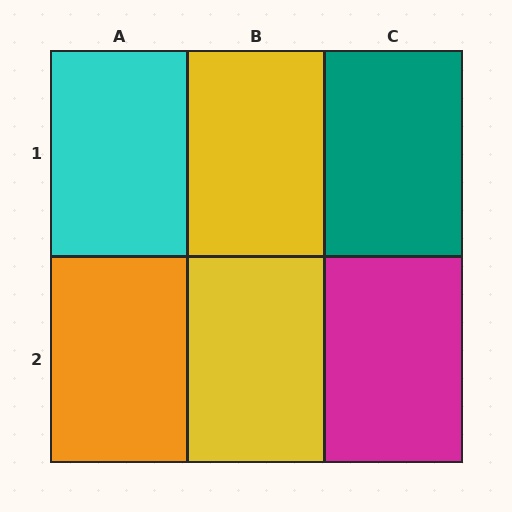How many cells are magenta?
1 cell is magenta.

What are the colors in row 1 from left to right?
Cyan, yellow, teal.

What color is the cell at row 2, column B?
Yellow.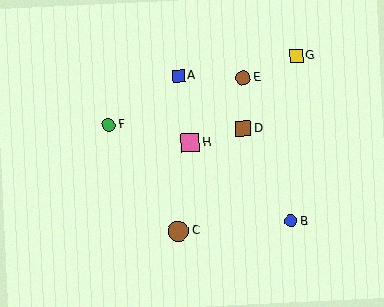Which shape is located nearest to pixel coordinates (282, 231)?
The blue circle (labeled B) at (291, 221) is nearest to that location.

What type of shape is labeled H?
Shape H is a pink square.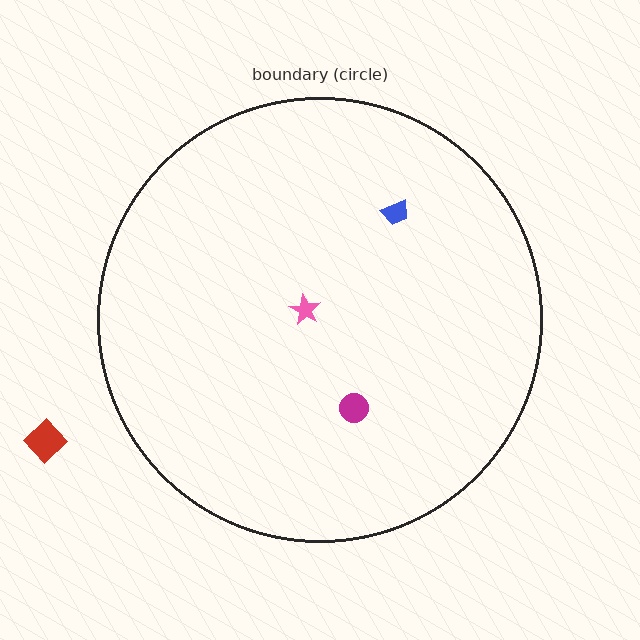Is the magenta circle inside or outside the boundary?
Inside.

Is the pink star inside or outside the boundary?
Inside.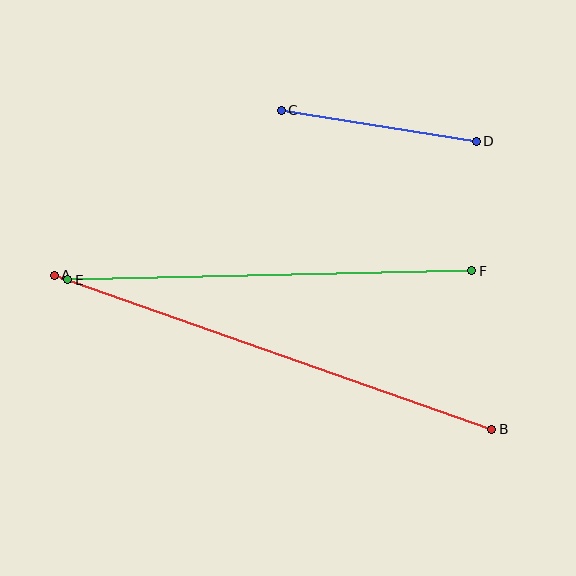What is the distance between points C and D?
The distance is approximately 197 pixels.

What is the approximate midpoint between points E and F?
The midpoint is at approximately (270, 275) pixels.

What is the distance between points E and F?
The distance is approximately 404 pixels.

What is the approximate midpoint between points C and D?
The midpoint is at approximately (379, 126) pixels.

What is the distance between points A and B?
The distance is approximately 464 pixels.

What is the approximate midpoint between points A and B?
The midpoint is at approximately (273, 352) pixels.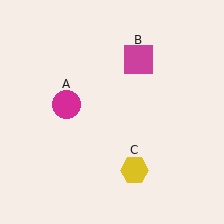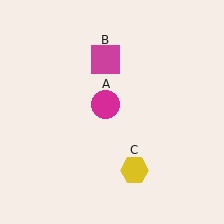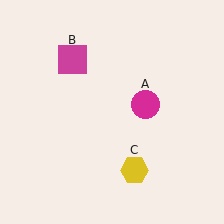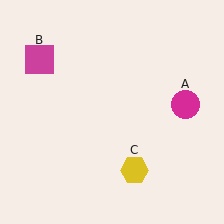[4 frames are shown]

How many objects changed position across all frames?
2 objects changed position: magenta circle (object A), magenta square (object B).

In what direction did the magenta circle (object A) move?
The magenta circle (object A) moved right.